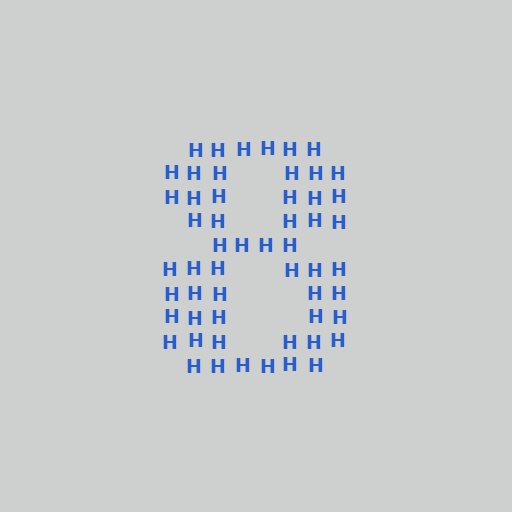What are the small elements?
The small elements are letter H's.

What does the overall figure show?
The overall figure shows the digit 8.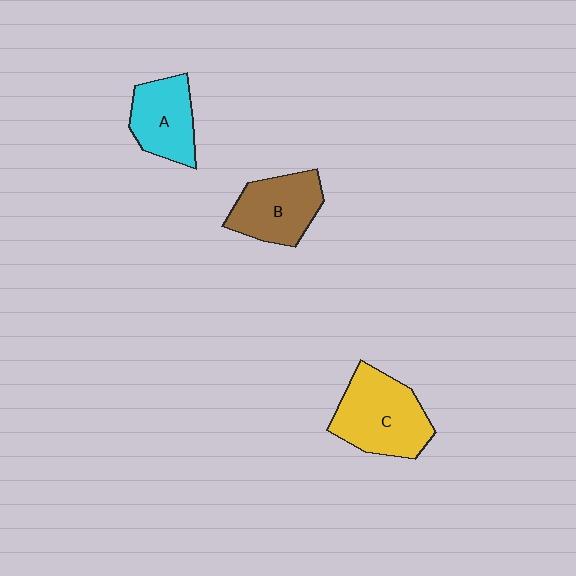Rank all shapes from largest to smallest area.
From largest to smallest: C (yellow), B (brown), A (cyan).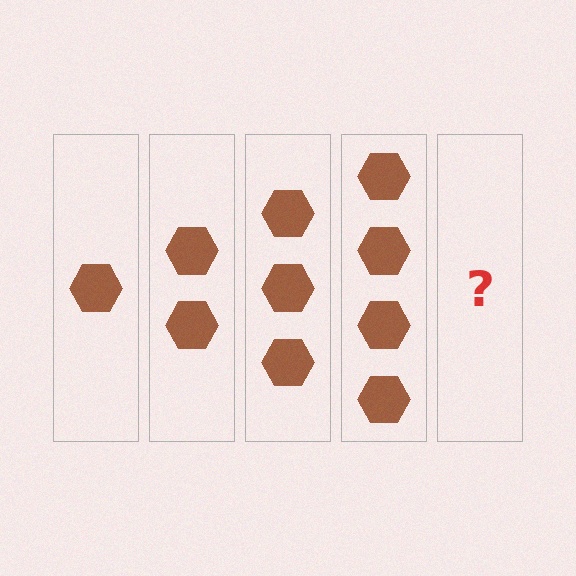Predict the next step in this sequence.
The next step is 5 hexagons.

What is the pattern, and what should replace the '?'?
The pattern is that each step adds one more hexagon. The '?' should be 5 hexagons.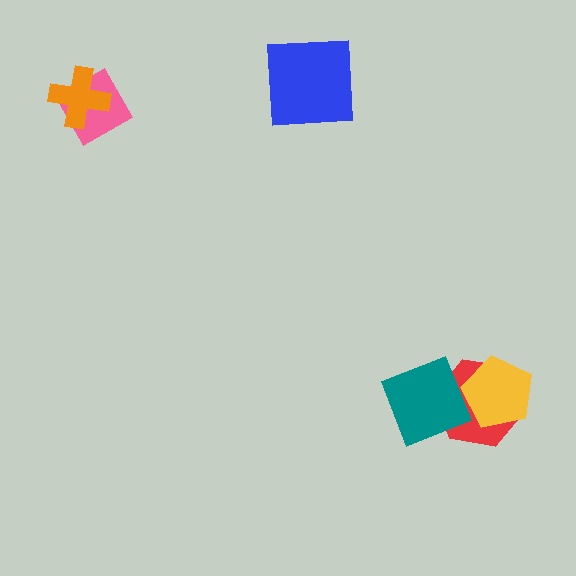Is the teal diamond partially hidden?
Yes, it is partially covered by another shape.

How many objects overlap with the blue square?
0 objects overlap with the blue square.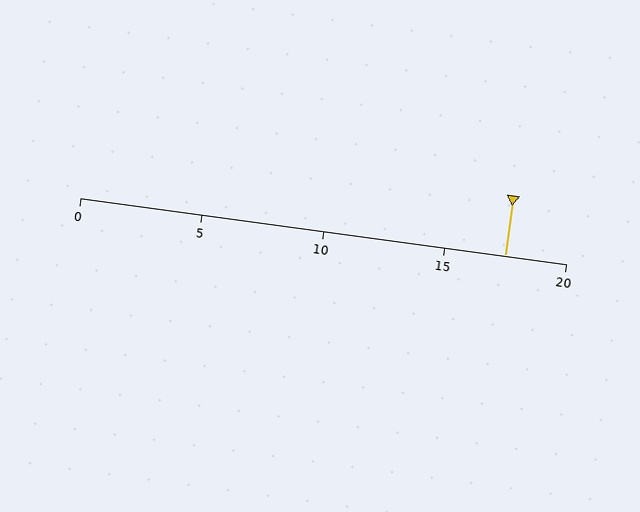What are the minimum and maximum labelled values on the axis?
The axis runs from 0 to 20.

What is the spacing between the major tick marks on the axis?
The major ticks are spaced 5 apart.